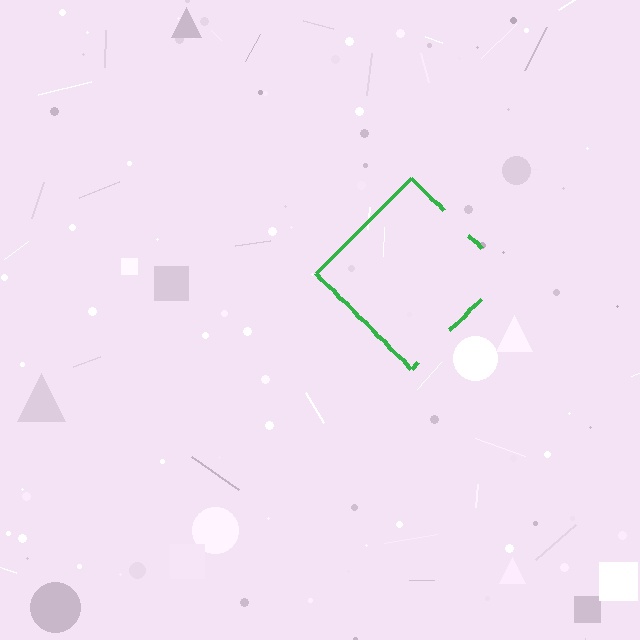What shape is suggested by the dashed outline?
The dashed outline suggests a diamond.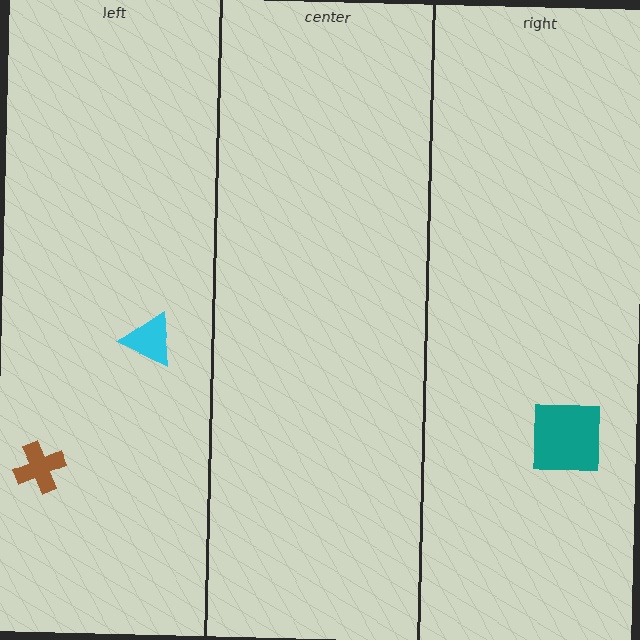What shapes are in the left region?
The cyan triangle, the brown cross.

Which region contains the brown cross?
The left region.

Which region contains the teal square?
The right region.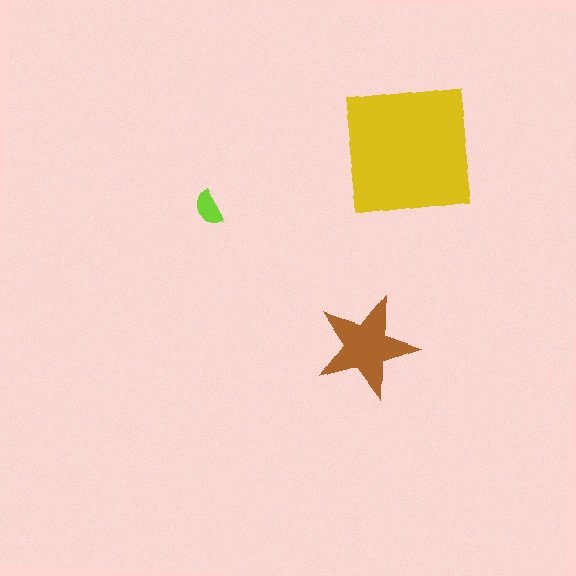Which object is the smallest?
The lime semicircle.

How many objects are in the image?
There are 3 objects in the image.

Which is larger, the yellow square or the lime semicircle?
The yellow square.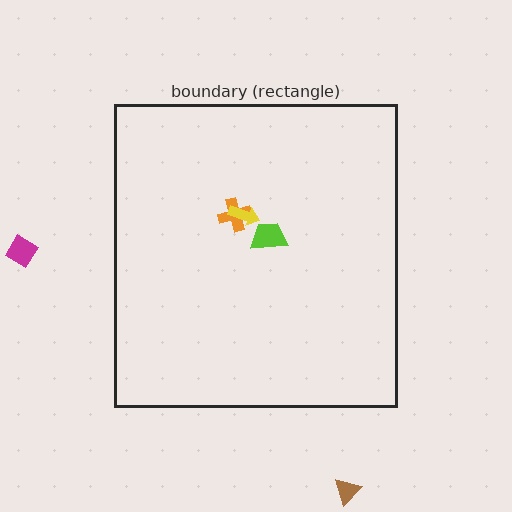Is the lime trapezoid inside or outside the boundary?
Inside.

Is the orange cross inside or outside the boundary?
Inside.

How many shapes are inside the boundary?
3 inside, 2 outside.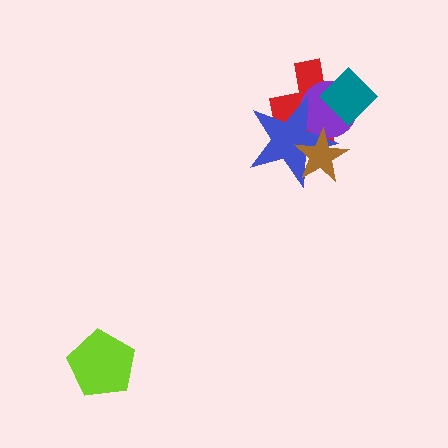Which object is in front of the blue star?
The brown star is in front of the blue star.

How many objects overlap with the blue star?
3 objects overlap with the blue star.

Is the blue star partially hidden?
Yes, it is partially covered by another shape.